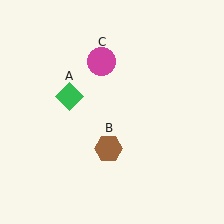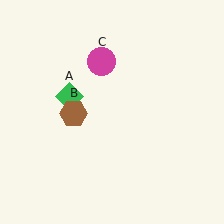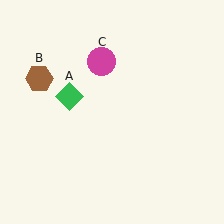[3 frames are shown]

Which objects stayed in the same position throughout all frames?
Green diamond (object A) and magenta circle (object C) remained stationary.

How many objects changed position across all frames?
1 object changed position: brown hexagon (object B).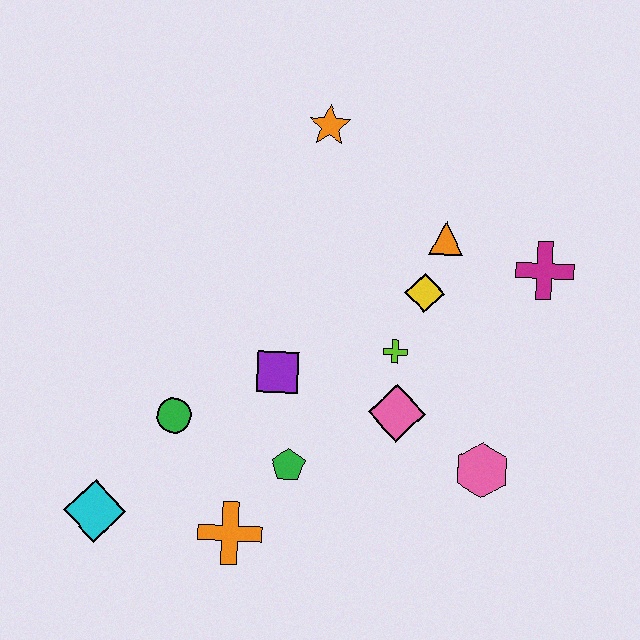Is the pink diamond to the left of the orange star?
No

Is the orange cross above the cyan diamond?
No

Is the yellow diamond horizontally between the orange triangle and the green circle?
Yes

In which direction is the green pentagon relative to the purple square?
The green pentagon is below the purple square.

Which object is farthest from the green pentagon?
The orange star is farthest from the green pentagon.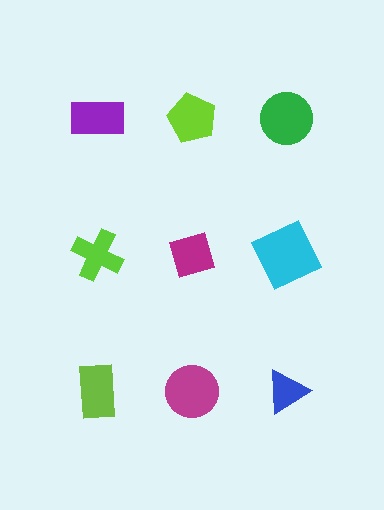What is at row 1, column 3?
A green circle.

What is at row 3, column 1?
A lime rectangle.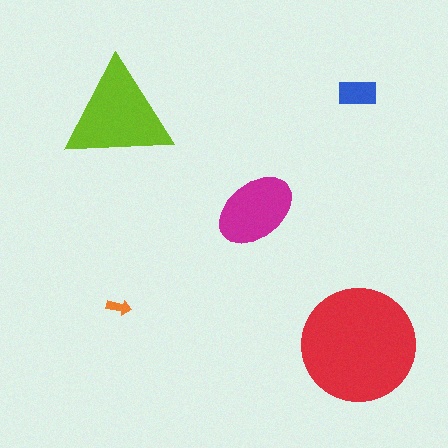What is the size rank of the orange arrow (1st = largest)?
5th.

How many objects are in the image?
There are 5 objects in the image.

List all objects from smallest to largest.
The orange arrow, the blue rectangle, the magenta ellipse, the lime triangle, the red circle.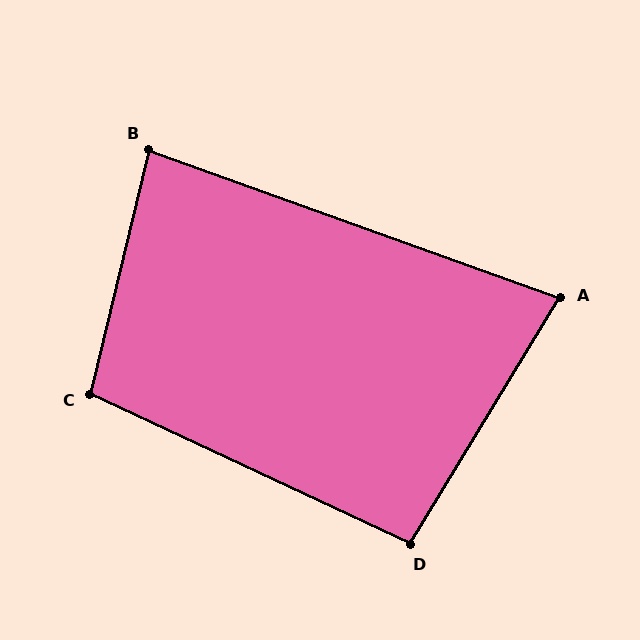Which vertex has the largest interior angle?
C, at approximately 102 degrees.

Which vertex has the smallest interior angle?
A, at approximately 78 degrees.